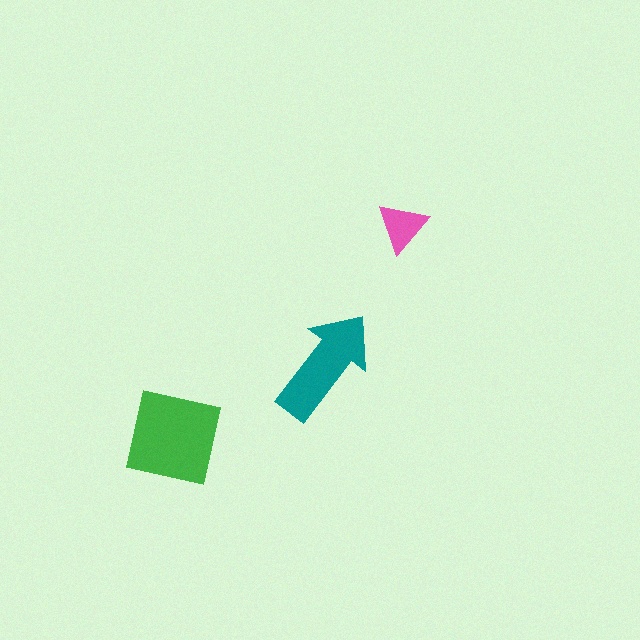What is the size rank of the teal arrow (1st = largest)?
2nd.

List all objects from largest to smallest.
The green square, the teal arrow, the pink triangle.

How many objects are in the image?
There are 3 objects in the image.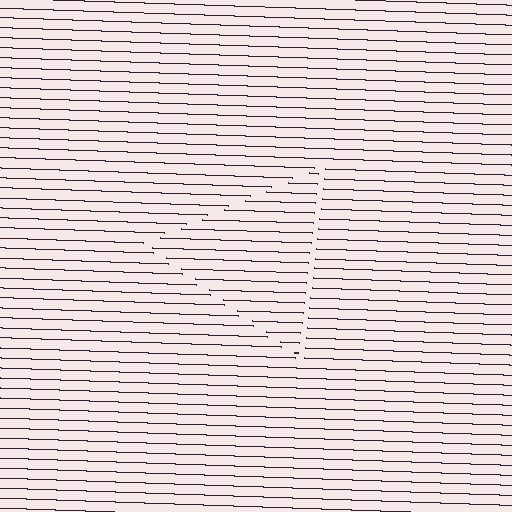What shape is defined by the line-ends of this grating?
An illusory triangle. The interior of the shape contains the same grating, shifted by half a period — the contour is defined by the phase discontinuity where line-ends from the inner and outer gratings abut.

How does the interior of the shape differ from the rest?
The interior of the shape contains the same grating, shifted by half a period — the contour is defined by the phase discontinuity where line-ends from the inner and outer gratings abut.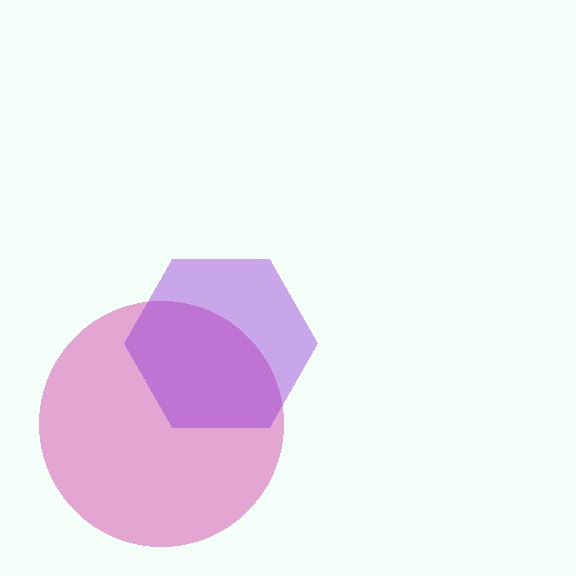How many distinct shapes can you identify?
There are 2 distinct shapes: a magenta circle, a purple hexagon.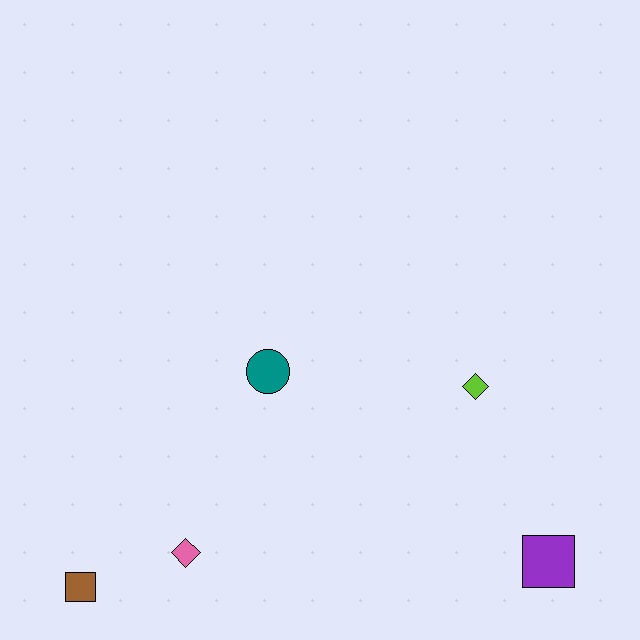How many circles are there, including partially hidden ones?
There is 1 circle.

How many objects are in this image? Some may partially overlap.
There are 5 objects.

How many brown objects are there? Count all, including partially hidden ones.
There is 1 brown object.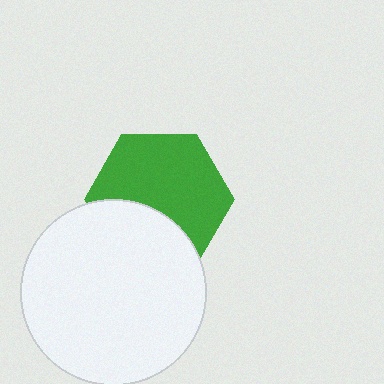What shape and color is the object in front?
The object in front is a white circle.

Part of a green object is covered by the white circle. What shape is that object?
It is a hexagon.